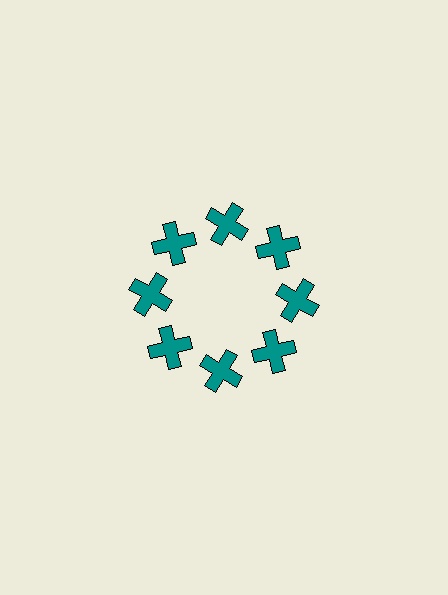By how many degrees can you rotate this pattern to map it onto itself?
The pattern maps onto itself every 45 degrees of rotation.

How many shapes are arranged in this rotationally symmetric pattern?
There are 8 shapes, arranged in 8 groups of 1.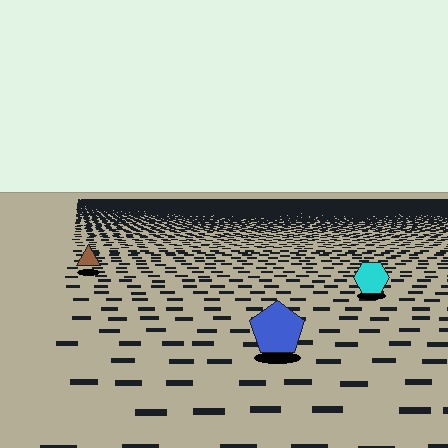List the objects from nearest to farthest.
From nearest to farthest: the blue pentagon, the cyan hexagon, the brown triangle.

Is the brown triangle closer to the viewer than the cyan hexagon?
No. The cyan hexagon is closer — you can tell from the texture gradient: the ground texture is coarser near it.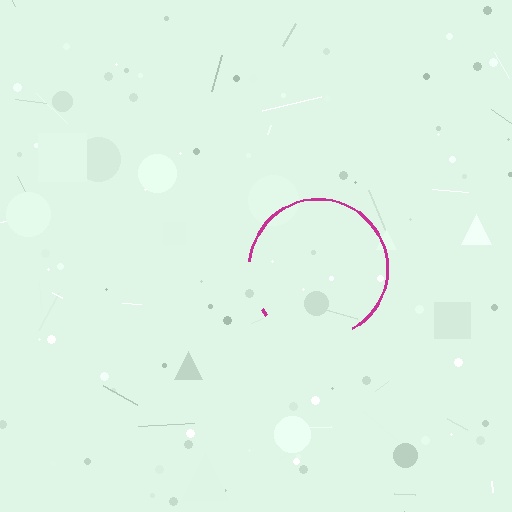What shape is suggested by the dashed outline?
The dashed outline suggests a circle.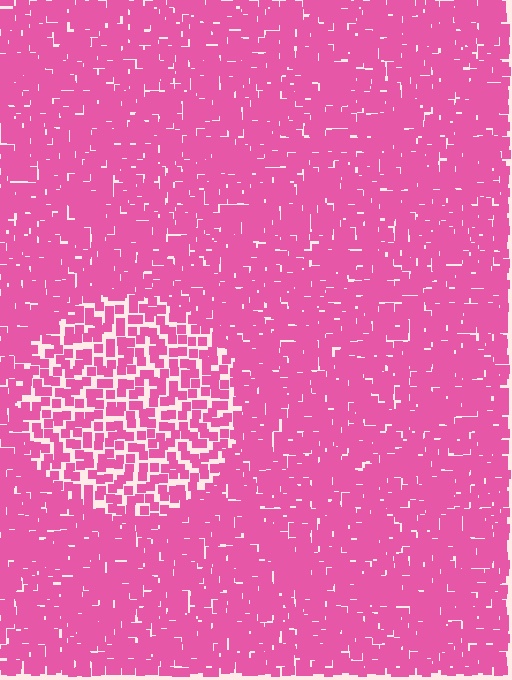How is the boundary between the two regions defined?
The boundary is defined by a change in element density (approximately 1.9x ratio). All elements are the same color, size, and shape.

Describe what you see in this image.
The image contains small pink elements arranged at two different densities. A circle-shaped region is visible where the elements are less densely packed than the surrounding area.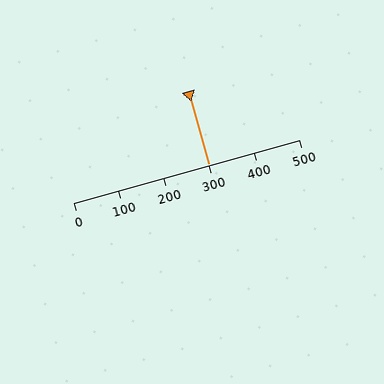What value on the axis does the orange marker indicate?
The marker indicates approximately 300.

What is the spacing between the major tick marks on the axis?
The major ticks are spaced 100 apart.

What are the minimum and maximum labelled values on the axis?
The axis runs from 0 to 500.